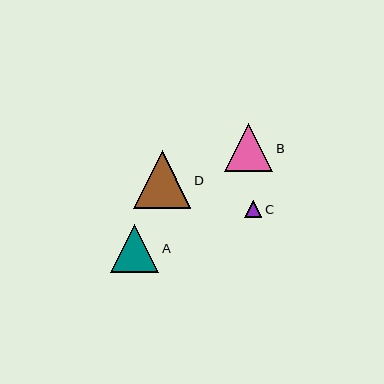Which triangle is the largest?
Triangle D is the largest with a size of approximately 58 pixels.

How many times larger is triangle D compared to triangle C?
Triangle D is approximately 3.4 times the size of triangle C.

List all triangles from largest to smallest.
From largest to smallest: D, B, A, C.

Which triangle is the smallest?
Triangle C is the smallest with a size of approximately 17 pixels.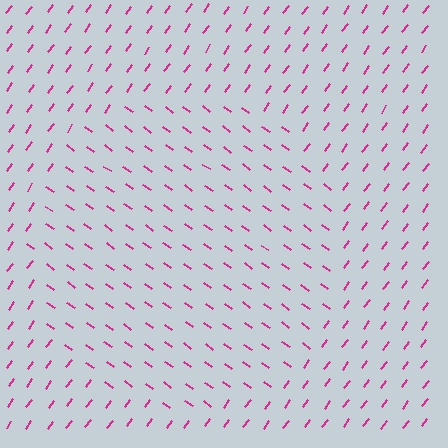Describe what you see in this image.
The image is filled with small magenta line segments. A circle region in the image has lines oriented differently from the surrounding lines, creating a visible texture boundary.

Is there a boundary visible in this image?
Yes, there is a texture boundary formed by a change in line orientation.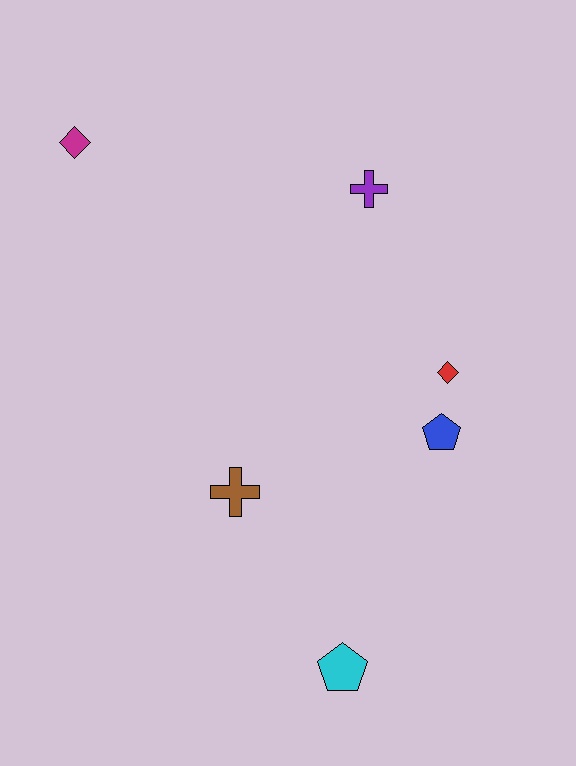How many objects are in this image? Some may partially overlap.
There are 6 objects.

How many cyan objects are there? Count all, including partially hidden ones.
There is 1 cyan object.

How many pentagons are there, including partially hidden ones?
There are 2 pentagons.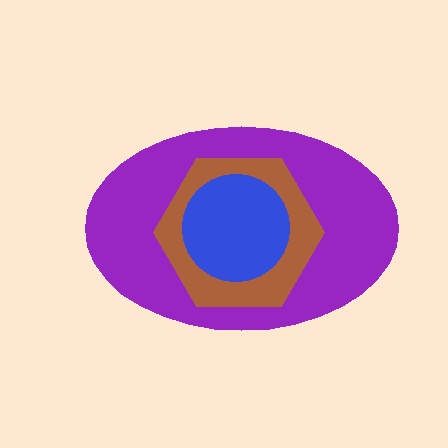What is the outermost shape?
The purple ellipse.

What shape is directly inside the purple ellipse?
The brown hexagon.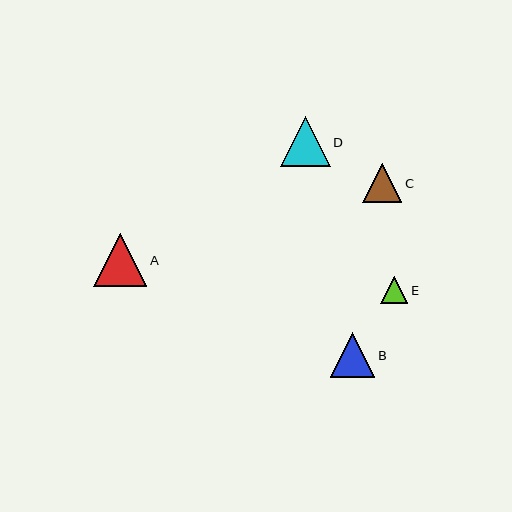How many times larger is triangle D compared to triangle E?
Triangle D is approximately 1.8 times the size of triangle E.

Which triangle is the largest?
Triangle A is the largest with a size of approximately 53 pixels.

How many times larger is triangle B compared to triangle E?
Triangle B is approximately 1.6 times the size of triangle E.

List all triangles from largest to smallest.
From largest to smallest: A, D, B, C, E.